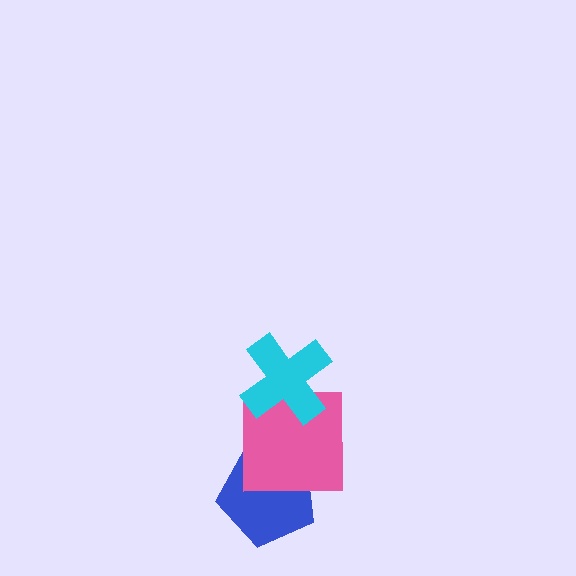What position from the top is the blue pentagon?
The blue pentagon is 3rd from the top.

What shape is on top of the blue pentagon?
The pink square is on top of the blue pentagon.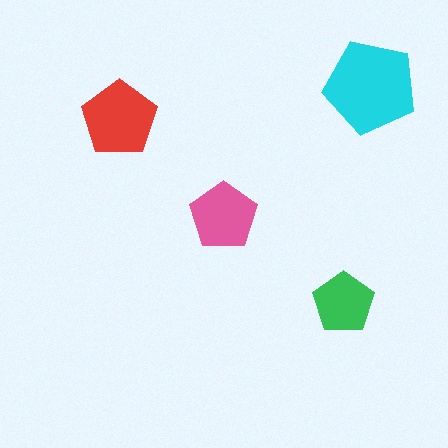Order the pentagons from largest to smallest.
the cyan one, the red one, the pink one, the green one.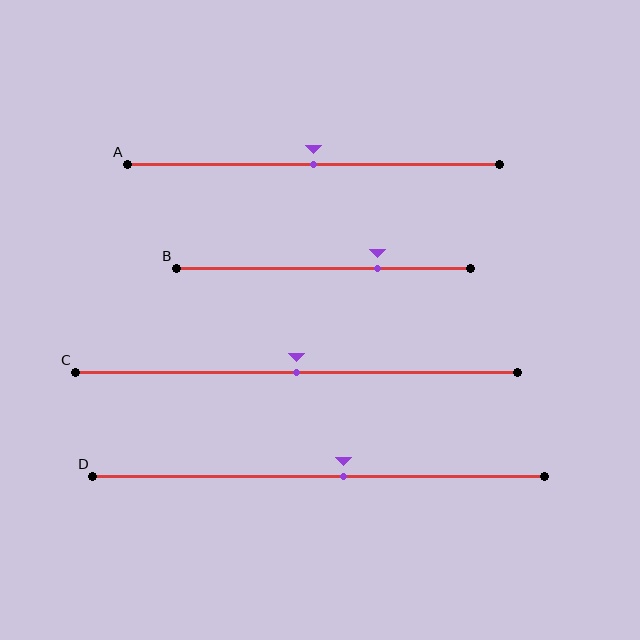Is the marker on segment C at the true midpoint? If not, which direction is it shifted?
Yes, the marker on segment C is at the true midpoint.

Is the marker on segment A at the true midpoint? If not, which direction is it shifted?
Yes, the marker on segment A is at the true midpoint.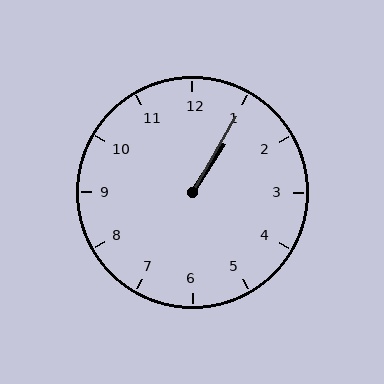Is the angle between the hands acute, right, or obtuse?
It is acute.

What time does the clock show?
1:05.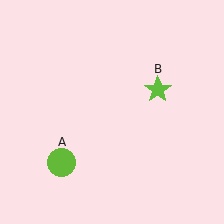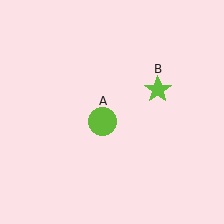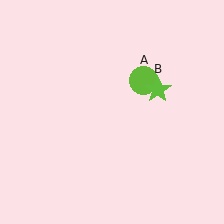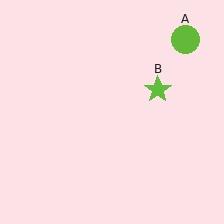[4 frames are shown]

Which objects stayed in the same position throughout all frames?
Lime star (object B) remained stationary.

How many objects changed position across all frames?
1 object changed position: lime circle (object A).